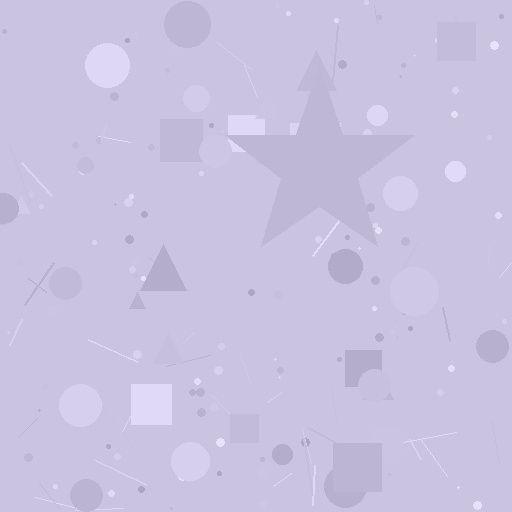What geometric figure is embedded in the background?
A star is embedded in the background.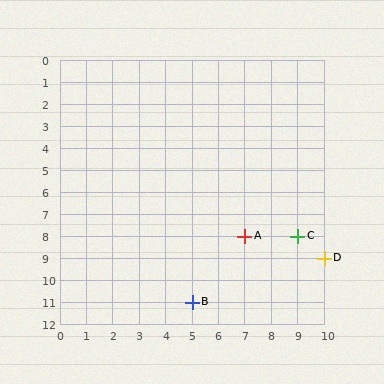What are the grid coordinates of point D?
Point D is at grid coordinates (10, 9).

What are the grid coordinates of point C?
Point C is at grid coordinates (9, 8).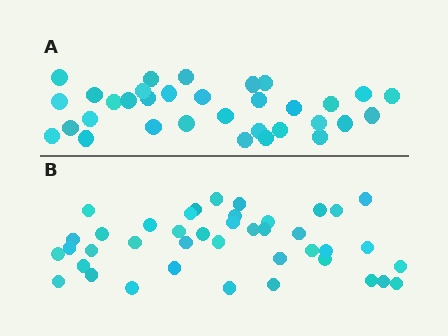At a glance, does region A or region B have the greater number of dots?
Region B (the bottom region) has more dots.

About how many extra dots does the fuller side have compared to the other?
Region B has roughly 8 or so more dots than region A.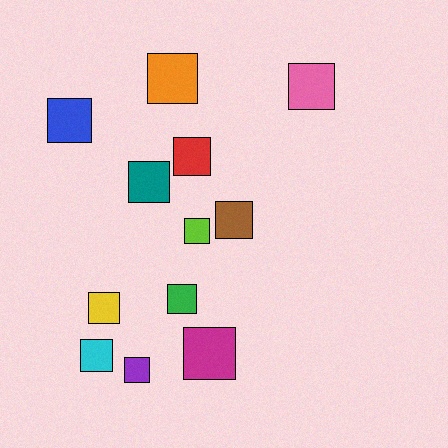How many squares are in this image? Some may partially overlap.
There are 12 squares.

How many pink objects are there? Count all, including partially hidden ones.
There is 1 pink object.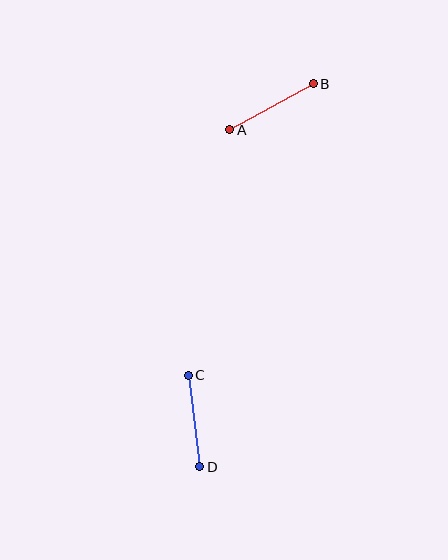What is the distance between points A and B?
The distance is approximately 95 pixels.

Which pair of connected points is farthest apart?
Points A and B are farthest apart.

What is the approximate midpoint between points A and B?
The midpoint is at approximately (272, 107) pixels.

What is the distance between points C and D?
The distance is approximately 92 pixels.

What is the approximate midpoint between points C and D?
The midpoint is at approximately (194, 421) pixels.